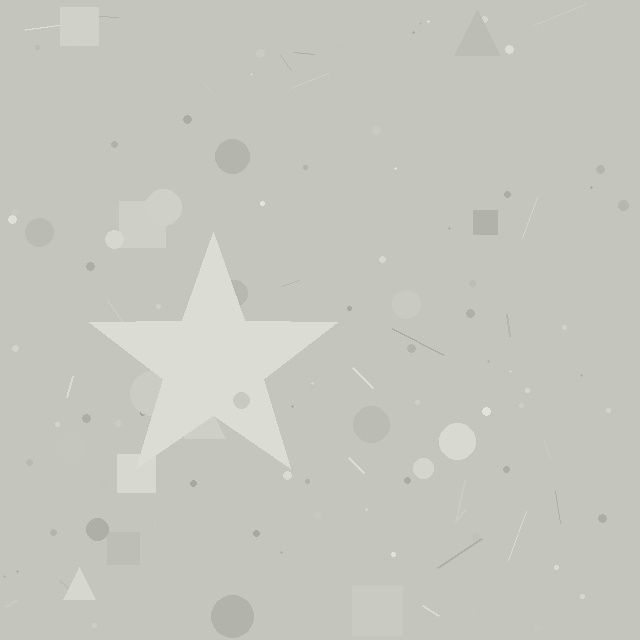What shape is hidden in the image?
A star is hidden in the image.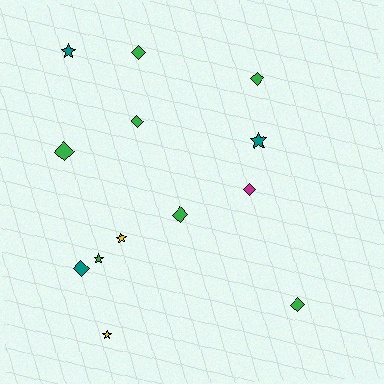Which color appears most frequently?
Green, with 7 objects.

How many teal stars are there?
There are 2 teal stars.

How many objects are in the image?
There are 13 objects.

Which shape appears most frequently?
Diamond, with 8 objects.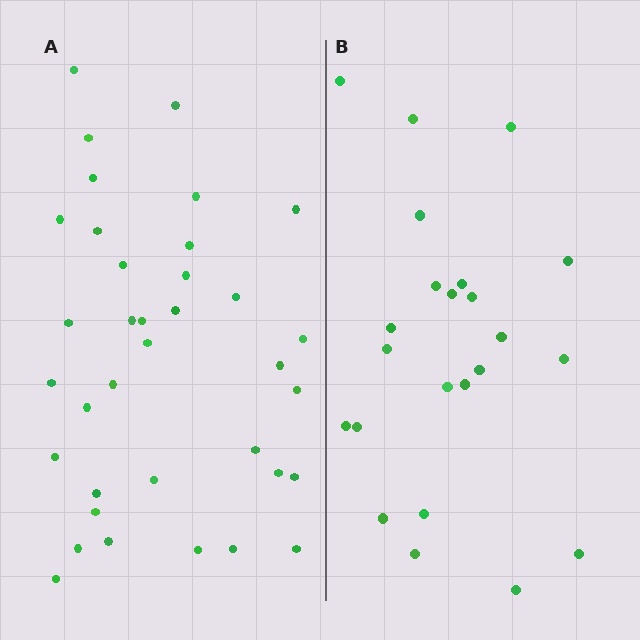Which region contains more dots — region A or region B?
Region A (the left region) has more dots.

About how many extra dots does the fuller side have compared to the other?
Region A has approximately 15 more dots than region B.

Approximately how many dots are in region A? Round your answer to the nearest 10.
About 40 dots. (The exact count is 36, which rounds to 40.)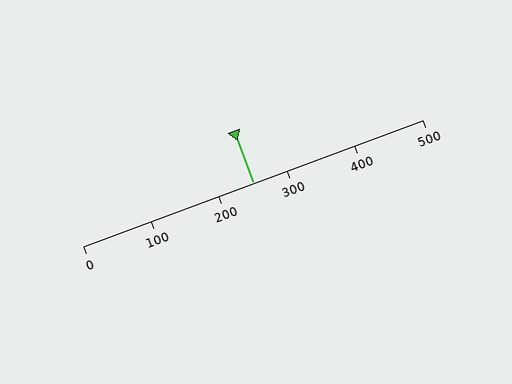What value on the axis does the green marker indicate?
The marker indicates approximately 250.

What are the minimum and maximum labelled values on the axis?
The axis runs from 0 to 500.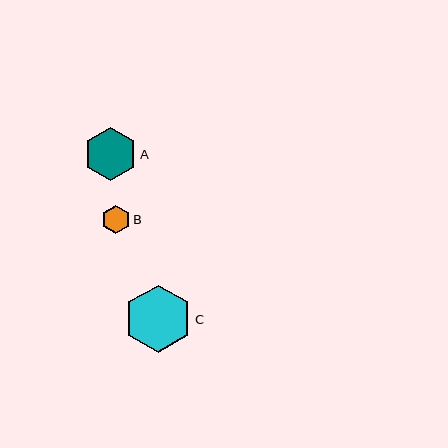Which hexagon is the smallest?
Hexagon B is the smallest with a size of approximately 28 pixels.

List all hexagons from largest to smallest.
From largest to smallest: C, A, B.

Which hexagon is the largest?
Hexagon C is the largest with a size of approximately 68 pixels.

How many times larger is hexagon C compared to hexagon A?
Hexagon C is approximately 1.3 times the size of hexagon A.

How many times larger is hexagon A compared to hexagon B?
Hexagon A is approximately 1.9 times the size of hexagon B.